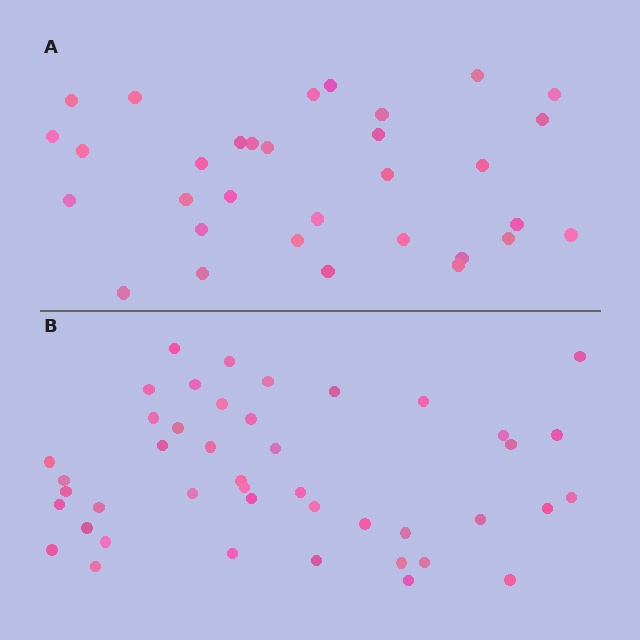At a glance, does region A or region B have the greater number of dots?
Region B (the bottom region) has more dots.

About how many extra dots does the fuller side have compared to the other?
Region B has roughly 12 or so more dots than region A.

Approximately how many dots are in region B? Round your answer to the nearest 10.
About 40 dots. (The exact count is 44, which rounds to 40.)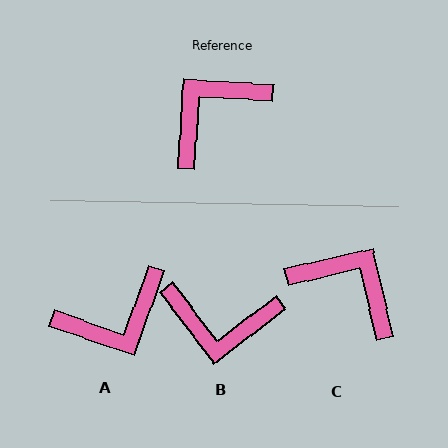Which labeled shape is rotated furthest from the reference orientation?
A, about 164 degrees away.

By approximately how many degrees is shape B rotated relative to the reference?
Approximately 131 degrees counter-clockwise.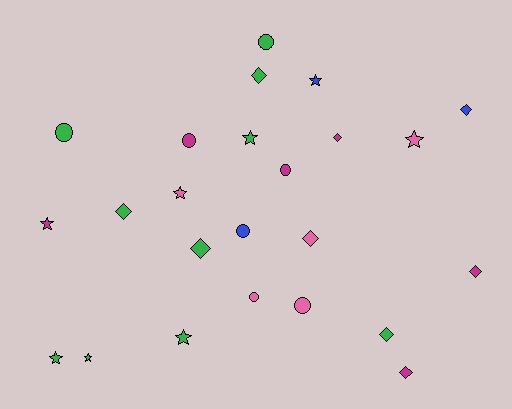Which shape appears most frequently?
Diamond, with 9 objects.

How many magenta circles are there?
There are 2 magenta circles.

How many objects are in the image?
There are 24 objects.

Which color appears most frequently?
Green, with 10 objects.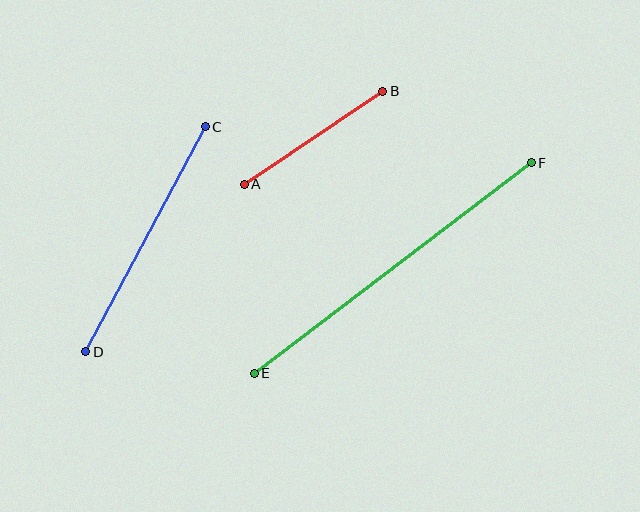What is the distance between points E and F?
The distance is approximately 348 pixels.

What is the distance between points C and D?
The distance is approximately 255 pixels.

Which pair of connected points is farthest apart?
Points E and F are farthest apart.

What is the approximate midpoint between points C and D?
The midpoint is at approximately (146, 239) pixels.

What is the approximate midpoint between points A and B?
The midpoint is at approximately (313, 138) pixels.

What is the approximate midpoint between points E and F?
The midpoint is at approximately (393, 268) pixels.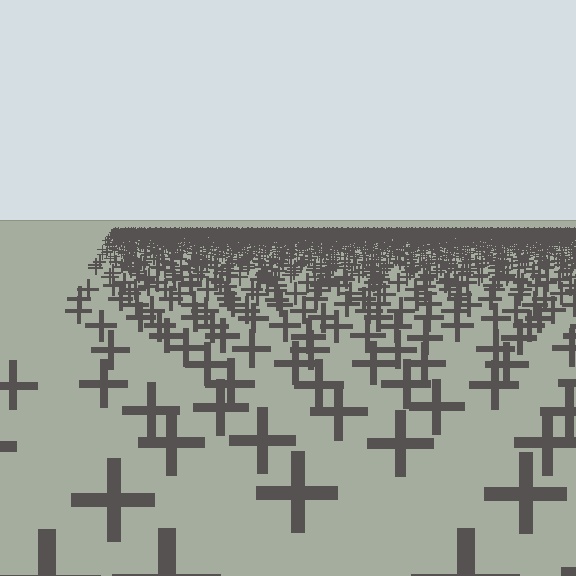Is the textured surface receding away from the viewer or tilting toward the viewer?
The surface is receding away from the viewer. Texture elements get smaller and denser toward the top.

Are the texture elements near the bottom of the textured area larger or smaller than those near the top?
Larger. Near the bottom, elements are closer to the viewer and appear at a bigger on-screen size.